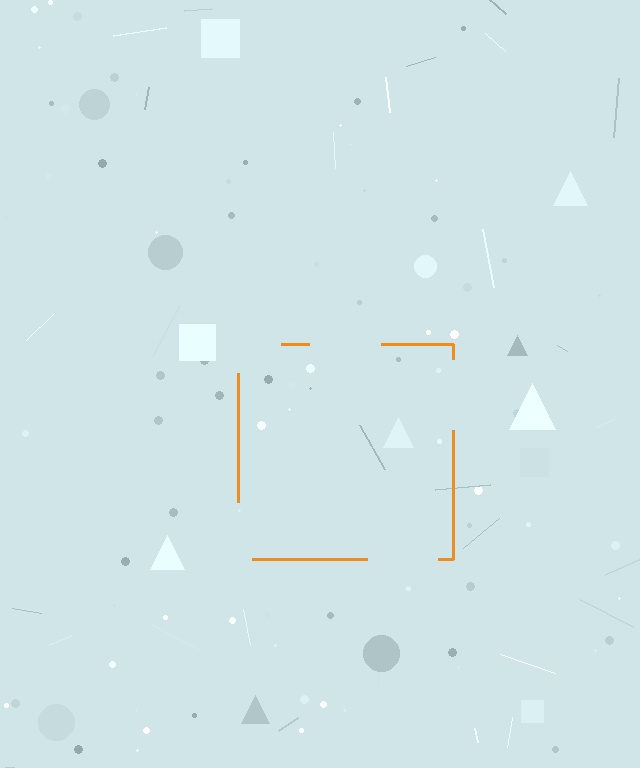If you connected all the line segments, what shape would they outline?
They would outline a square.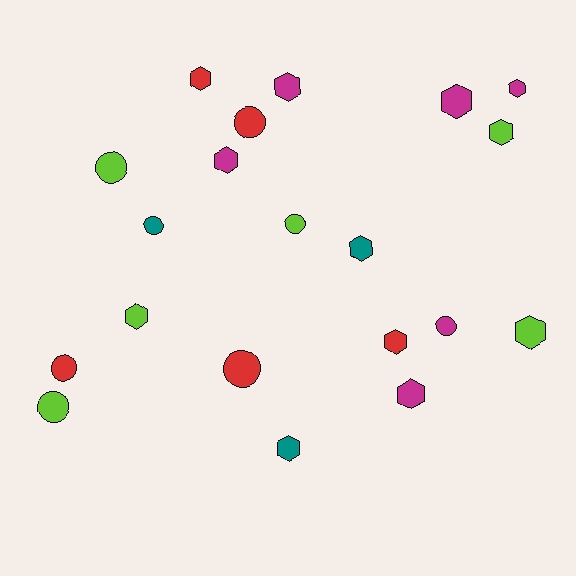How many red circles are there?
There are 3 red circles.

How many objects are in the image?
There are 20 objects.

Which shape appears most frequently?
Hexagon, with 12 objects.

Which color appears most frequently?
Magenta, with 6 objects.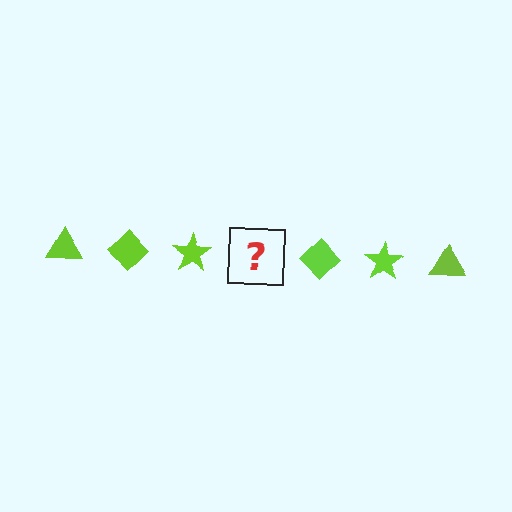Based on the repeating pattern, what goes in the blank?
The blank should be a lime triangle.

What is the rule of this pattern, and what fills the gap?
The rule is that the pattern cycles through triangle, diamond, star shapes in lime. The gap should be filled with a lime triangle.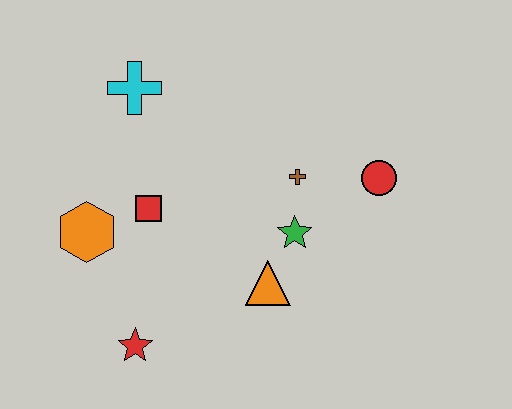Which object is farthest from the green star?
The cyan cross is farthest from the green star.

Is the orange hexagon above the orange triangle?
Yes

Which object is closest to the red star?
The orange hexagon is closest to the red star.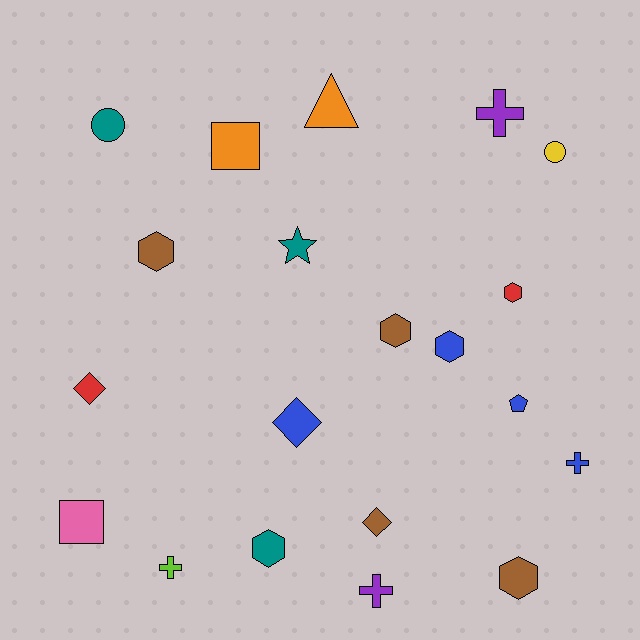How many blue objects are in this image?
There are 4 blue objects.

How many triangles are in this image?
There is 1 triangle.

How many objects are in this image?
There are 20 objects.